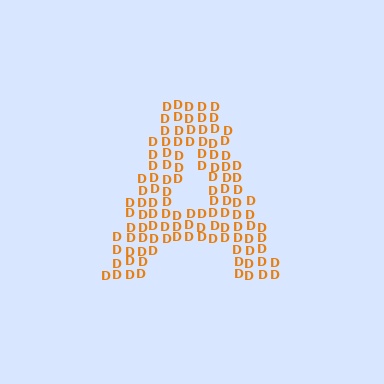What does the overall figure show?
The overall figure shows the letter A.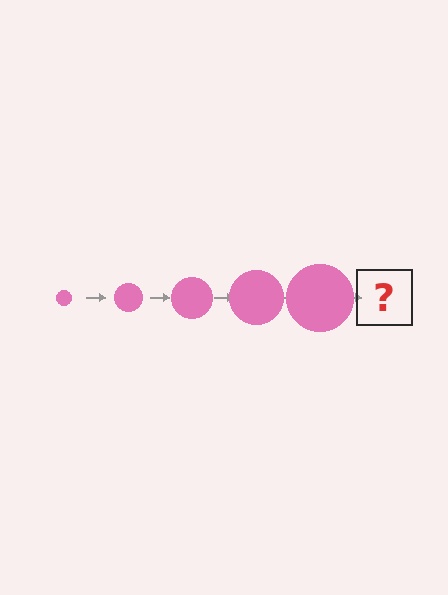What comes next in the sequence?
The next element should be a pink circle, larger than the previous one.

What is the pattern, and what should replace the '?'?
The pattern is that the circle gets progressively larger each step. The '?' should be a pink circle, larger than the previous one.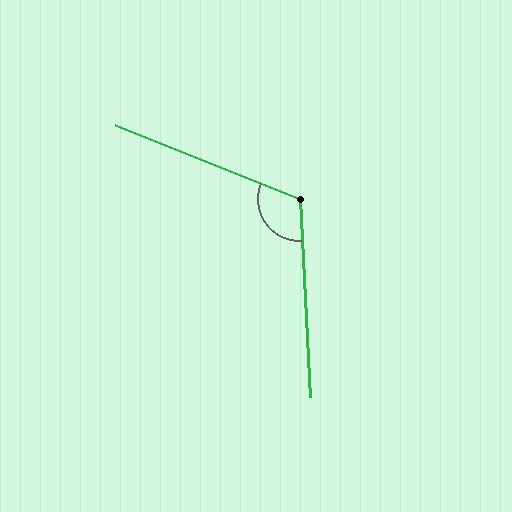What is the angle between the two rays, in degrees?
Approximately 115 degrees.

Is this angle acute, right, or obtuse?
It is obtuse.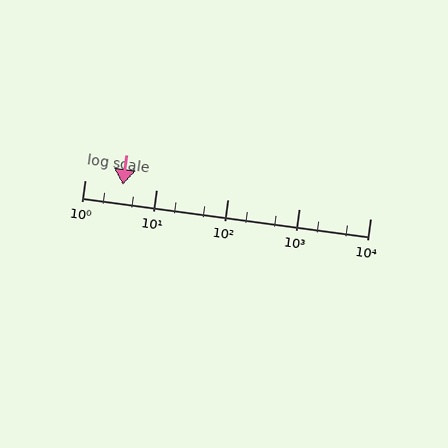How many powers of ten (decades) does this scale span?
The scale spans 4 decades, from 1 to 10000.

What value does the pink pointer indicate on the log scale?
The pointer indicates approximately 3.4.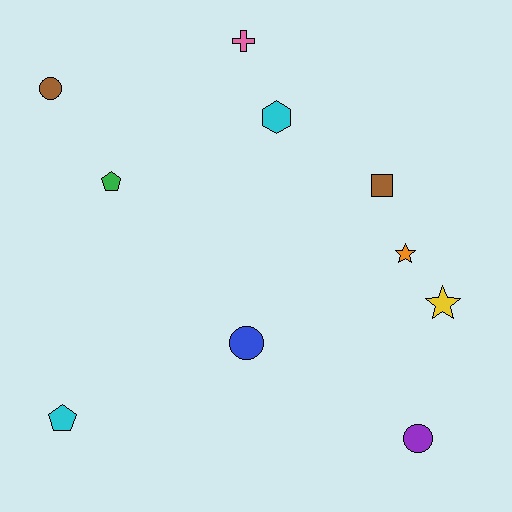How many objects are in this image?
There are 10 objects.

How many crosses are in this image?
There is 1 cross.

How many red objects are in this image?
There are no red objects.